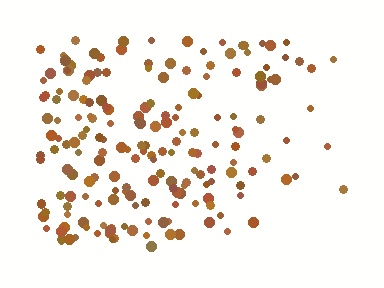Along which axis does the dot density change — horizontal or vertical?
Horizontal.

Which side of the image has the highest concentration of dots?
The left.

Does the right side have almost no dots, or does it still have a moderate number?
Still a moderate number, just noticeably fewer than the left.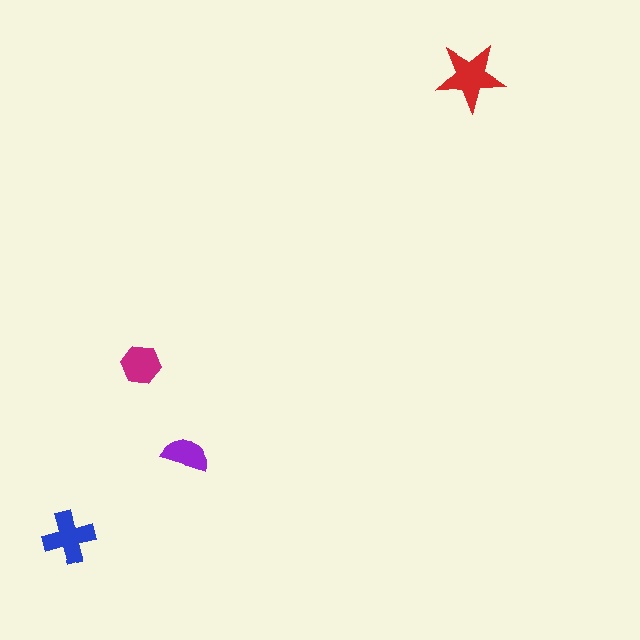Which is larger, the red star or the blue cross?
The red star.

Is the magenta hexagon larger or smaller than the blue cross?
Smaller.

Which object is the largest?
The red star.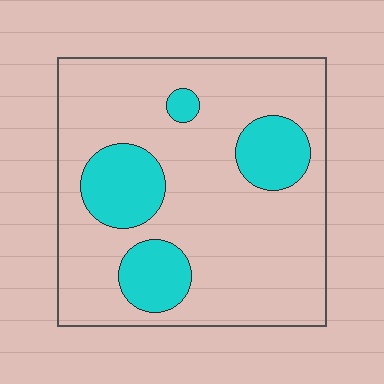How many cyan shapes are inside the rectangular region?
4.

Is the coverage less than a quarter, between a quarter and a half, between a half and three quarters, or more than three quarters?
Less than a quarter.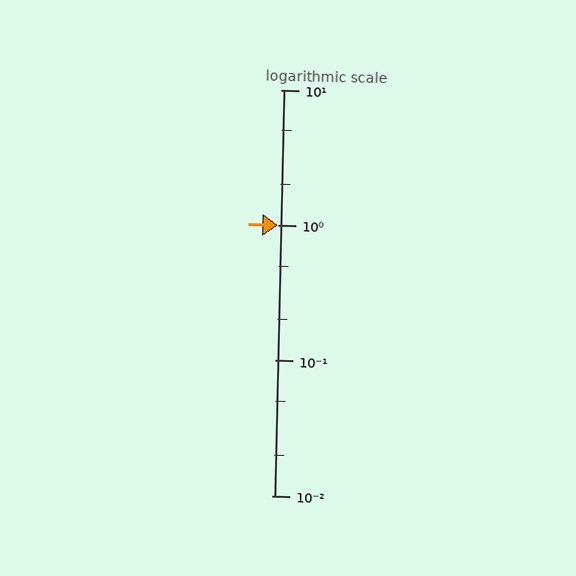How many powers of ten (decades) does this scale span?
The scale spans 3 decades, from 0.01 to 10.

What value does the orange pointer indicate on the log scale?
The pointer indicates approximately 0.99.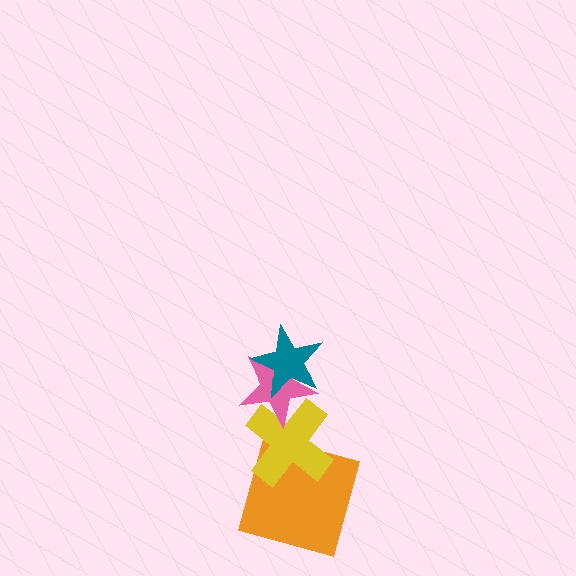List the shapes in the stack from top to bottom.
From top to bottom: the teal star, the pink star, the yellow cross, the orange square.